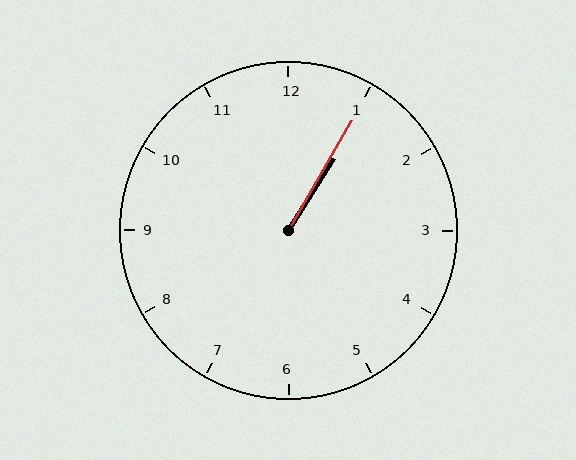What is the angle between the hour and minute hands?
Approximately 2 degrees.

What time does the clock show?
1:05.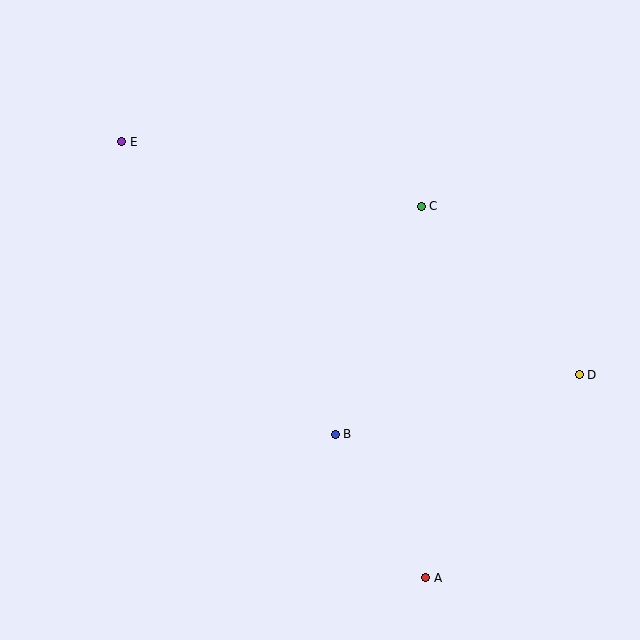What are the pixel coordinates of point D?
Point D is at (579, 375).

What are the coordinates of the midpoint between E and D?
The midpoint between E and D is at (350, 258).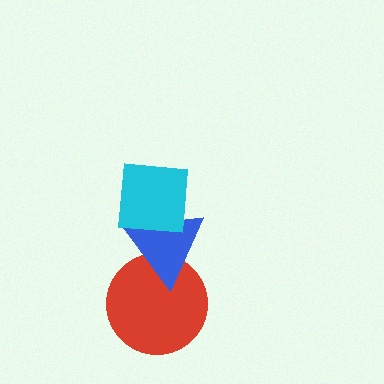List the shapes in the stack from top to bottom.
From top to bottom: the cyan square, the blue triangle, the red circle.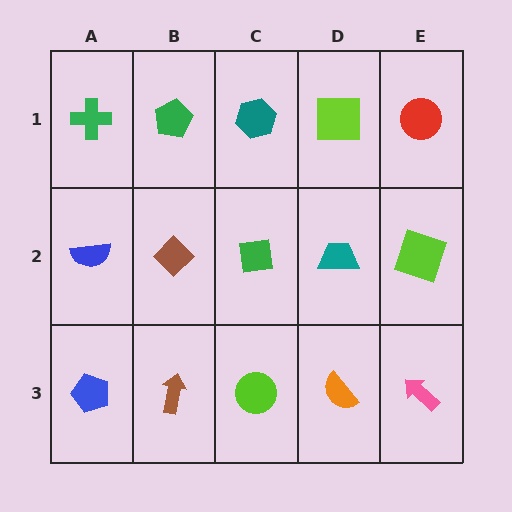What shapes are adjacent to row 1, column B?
A brown diamond (row 2, column B), a green cross (row 1, column A), a teal hexagon (row 1, column C).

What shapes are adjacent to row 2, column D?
A lime square (row 1, column D), an orange semicircle (row 3, column D), a green square (row 2, column C), a lime square (row 2, column E).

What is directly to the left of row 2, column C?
A brown diamond.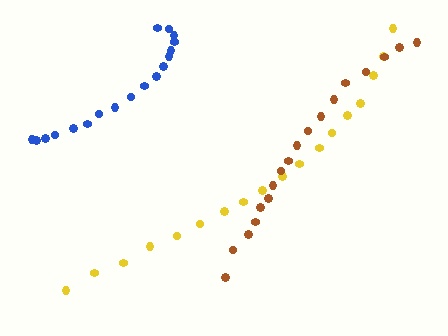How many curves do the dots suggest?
There are 3 distinct paths.